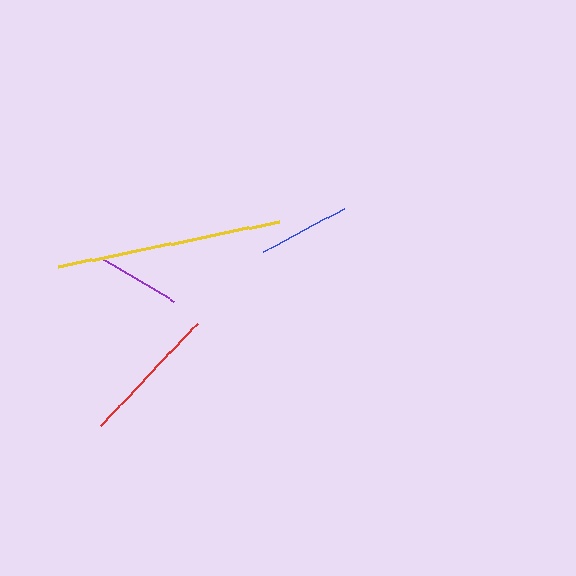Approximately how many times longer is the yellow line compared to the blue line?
The yellow line is approximately 2.5 times the length of the blue line.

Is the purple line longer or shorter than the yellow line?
The yellow line is longer than the purple line.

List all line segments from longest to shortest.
From longest to shortest: yellow, red, blue, purple.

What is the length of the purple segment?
The purple segment is approximately 85 pixels long.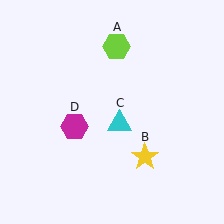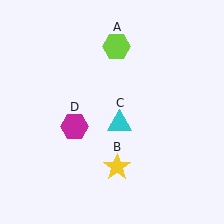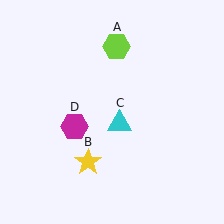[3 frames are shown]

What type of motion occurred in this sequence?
The yellow star (object B) rotated clockwise around the center of the scene.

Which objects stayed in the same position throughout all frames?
Lime hexagon (object A) and cyan triangle (object C) and magenta hexagon (object D) remained stationary.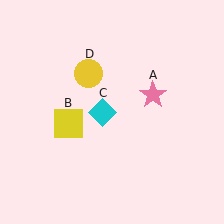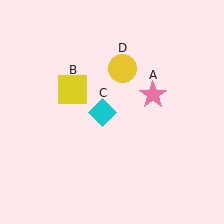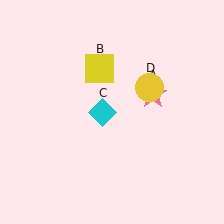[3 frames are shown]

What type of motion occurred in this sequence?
The yellow square (object B), yellow circle (object D) rotated clockwise around the center of the scene.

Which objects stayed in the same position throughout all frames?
Pink star (object A) and cyan diamond (object C) remained stationary.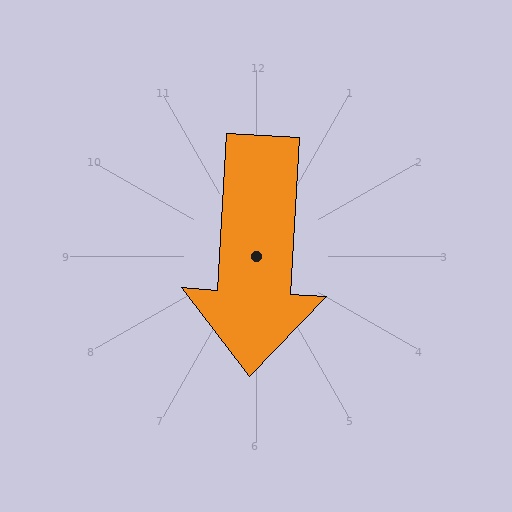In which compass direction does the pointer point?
South.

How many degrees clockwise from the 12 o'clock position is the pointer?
Approximately 183 degrees.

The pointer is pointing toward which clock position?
Roughly 6 o'clock.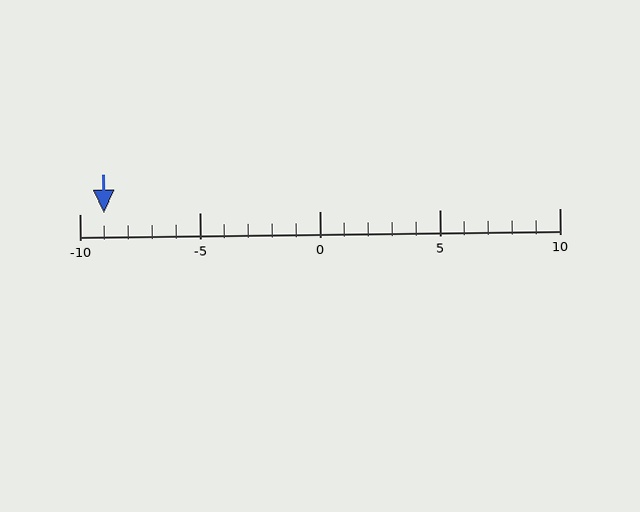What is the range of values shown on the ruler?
The ruler shows values from -10 to 10.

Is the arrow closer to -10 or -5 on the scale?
The arrow is closer to -10.